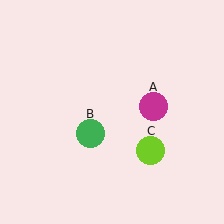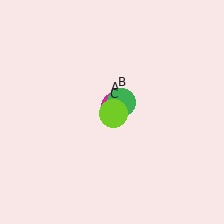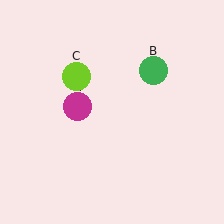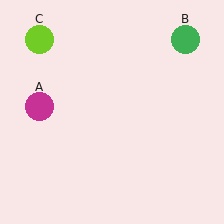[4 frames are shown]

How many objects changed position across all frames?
3 objects changed position: magenta circle (object A), green circle (object B), lime circle (object C).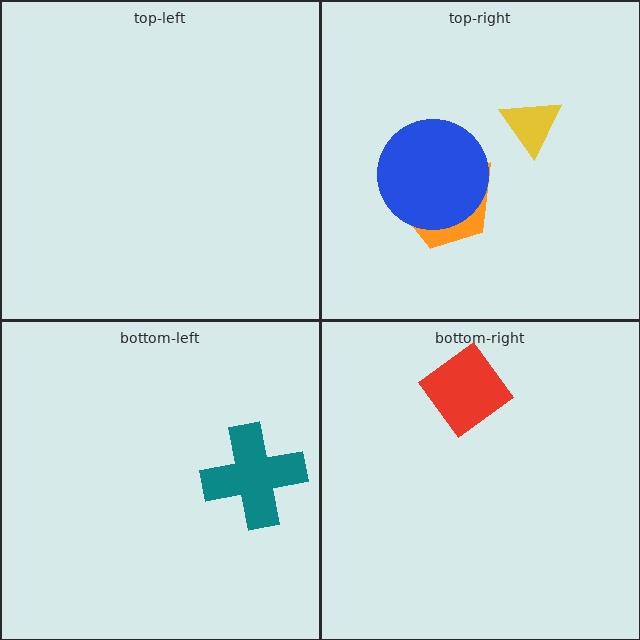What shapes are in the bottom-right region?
The red diamond.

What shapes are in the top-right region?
The orange trapezoid, the yellow triangle, the blue circle.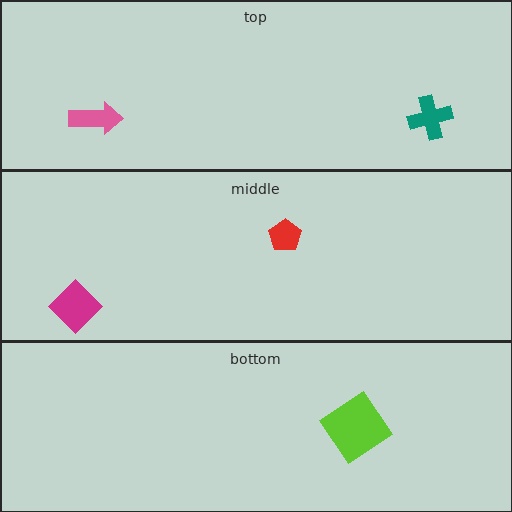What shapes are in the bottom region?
The lime diamond.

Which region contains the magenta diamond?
The middle region.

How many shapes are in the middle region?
2.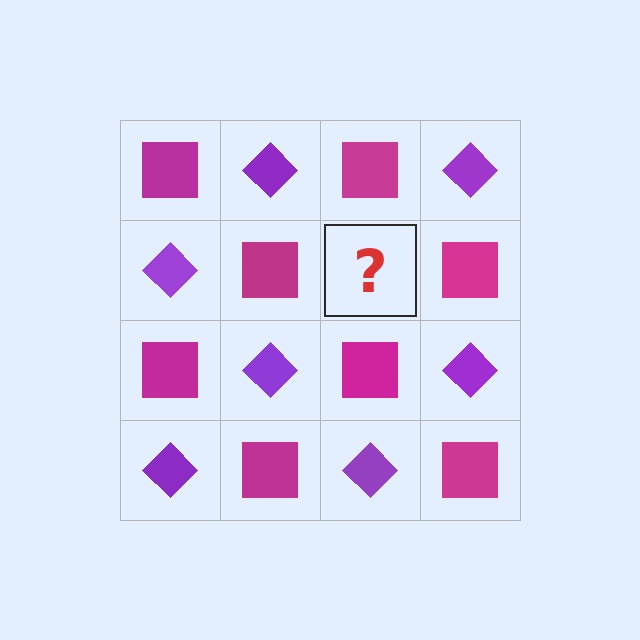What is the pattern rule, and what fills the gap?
The rule is that it alternates magenta square and purple diamond in a checkerboard pattern. The gap should be filled with a purple diamond.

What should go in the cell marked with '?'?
The missing cell should contain a purple diamond.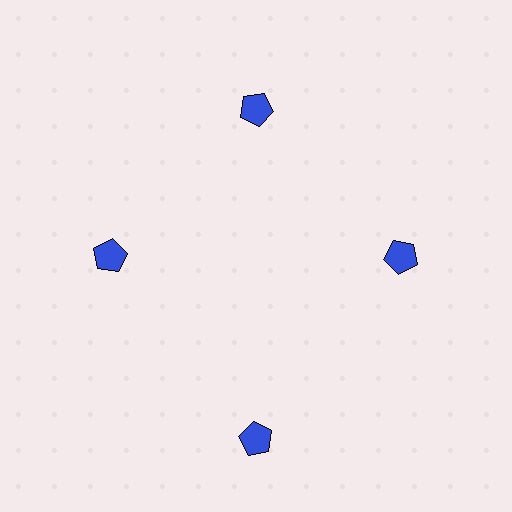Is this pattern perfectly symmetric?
No. The 4 blue pentagons are arranged in a ring, but one element near the 6 o'clock position is pushed outward from the center, breaking the 4-fold rotational symmetry.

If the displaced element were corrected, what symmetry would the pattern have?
It would have 4-fold rotational symmetry — the pattern would map onto itself every 90 degrees.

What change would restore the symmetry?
The symmetry would be restored by moving it inward, back onto the ring so that all 4 pentagons sit at equal angles and equal distance from the center.